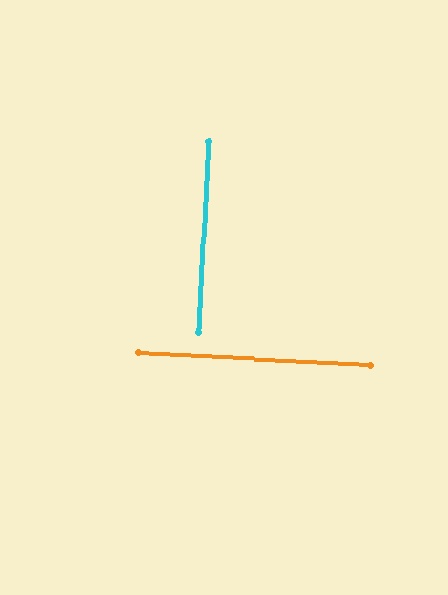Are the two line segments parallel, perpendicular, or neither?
Perpendicular — they meet at approximately 90°.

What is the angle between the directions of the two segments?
Approximately 90 degrees.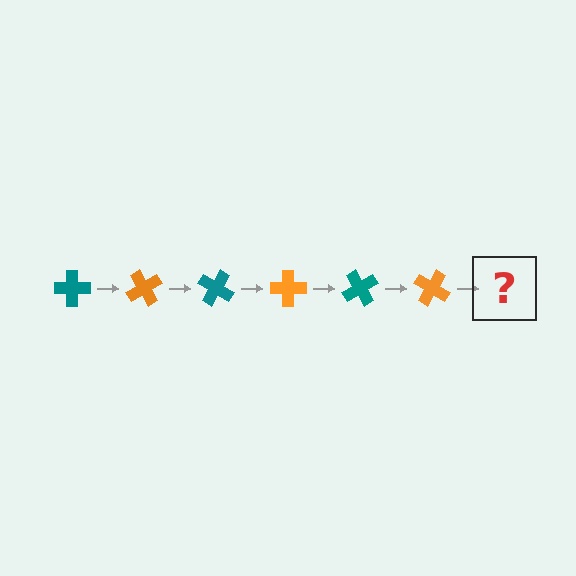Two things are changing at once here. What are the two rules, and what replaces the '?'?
The two rules are that it rotates 60 degrees each step and the color cycles through teal and orange. The '?' should be a teal cross, rotated 360 degrees from the start.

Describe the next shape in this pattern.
It should be a teal cross, rotated 360 degrees from the start.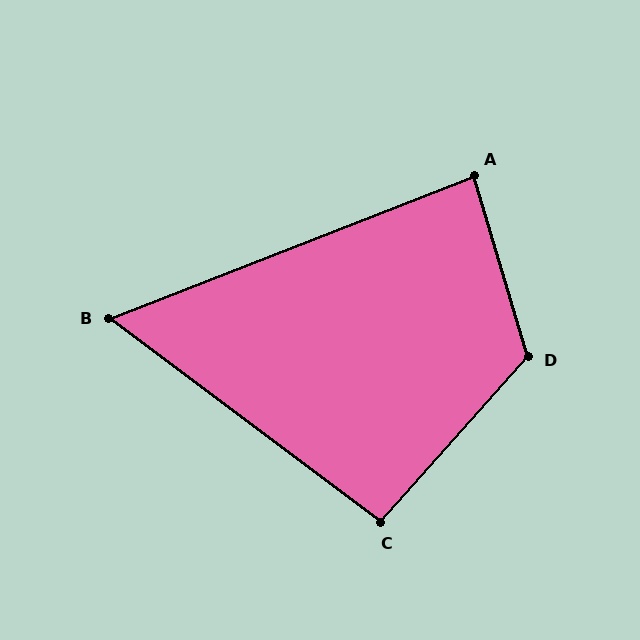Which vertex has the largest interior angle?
D, at approximately 122 degrees.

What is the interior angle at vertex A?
Approximately 85 degrees (approximately right).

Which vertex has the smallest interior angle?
B, at approximately 58 degrees.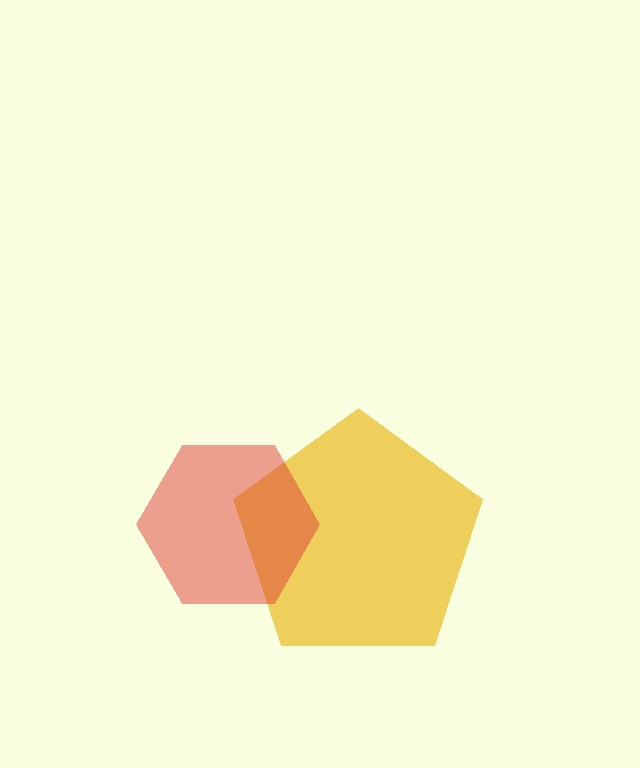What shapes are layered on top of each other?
The layered shapes are: a yellow pentagon, a red hexagon.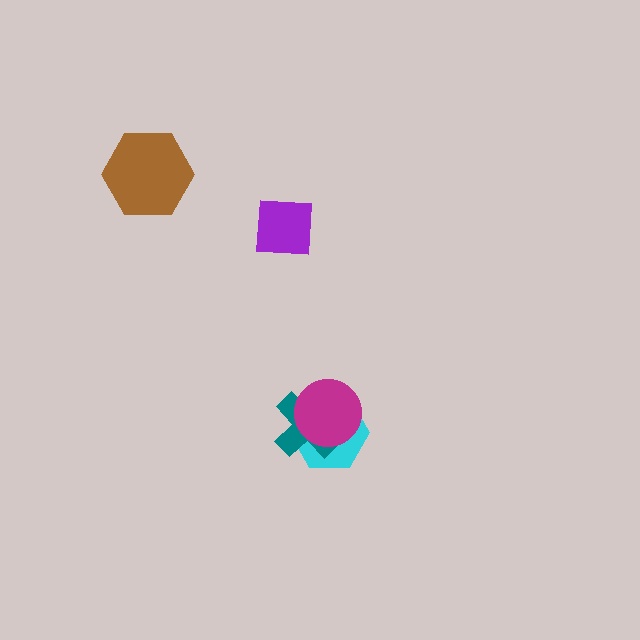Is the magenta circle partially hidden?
No, no other shape covers it.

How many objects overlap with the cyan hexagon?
2 objects overlap with the cyan hexagon.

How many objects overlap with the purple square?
0 objects overlap with the purple square.